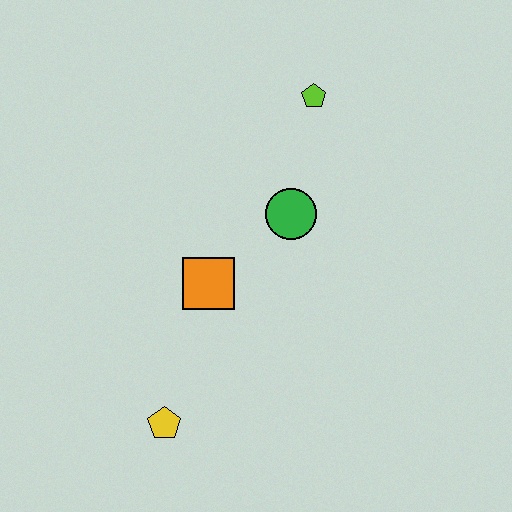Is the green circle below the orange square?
No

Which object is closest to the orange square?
The green circle is closest to the orange square.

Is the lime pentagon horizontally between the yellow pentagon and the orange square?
No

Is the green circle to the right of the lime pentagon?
No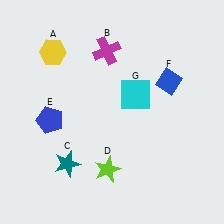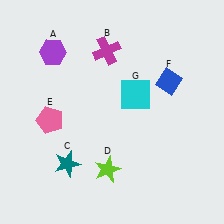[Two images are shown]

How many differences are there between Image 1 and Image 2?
There are 2 differences between the two images.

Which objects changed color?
A changed from yellow to purple. E changed from blue to pink.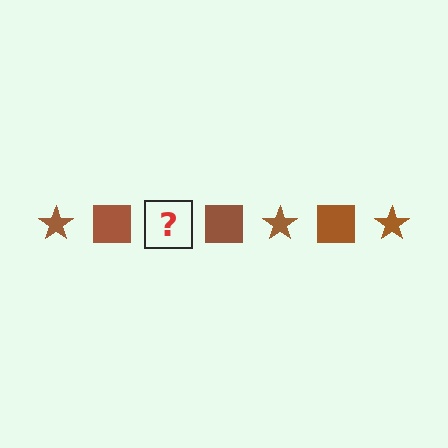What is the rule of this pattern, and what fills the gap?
The rule is that the pattern cycles through star, square shapes in brown. The gap should be filled with a brown star.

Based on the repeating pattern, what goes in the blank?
The blank should be a brown star.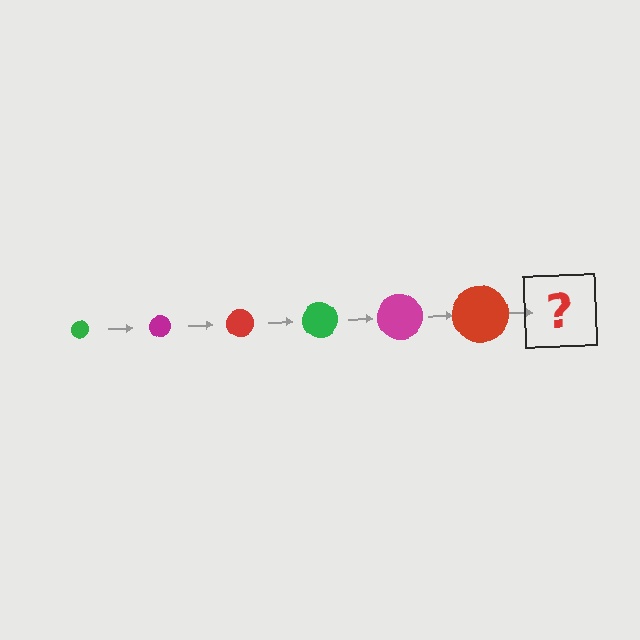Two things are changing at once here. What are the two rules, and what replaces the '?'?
The two rules are that the circle grows larger each step and the color cycles through green, magenta, and red. The '?' should be a green circle, larger than the previous one.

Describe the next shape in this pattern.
It should be a green circle, larger than the previous one.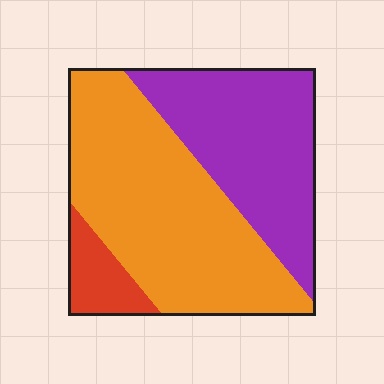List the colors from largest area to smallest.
From largest to smallest: orange, purple, red.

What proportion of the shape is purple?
Purple covers about 35% of the shape.